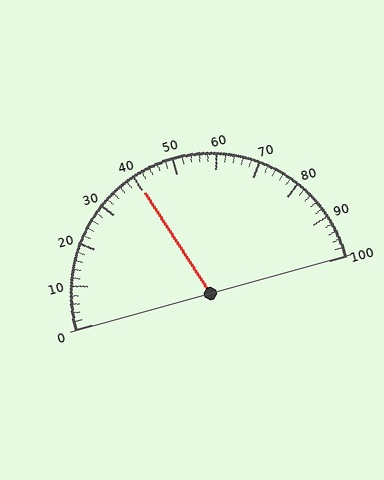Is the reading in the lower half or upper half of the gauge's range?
The reading is in the lower half of the range (0 to 100).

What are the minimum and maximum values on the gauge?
The gauge ranges from 0 to 100.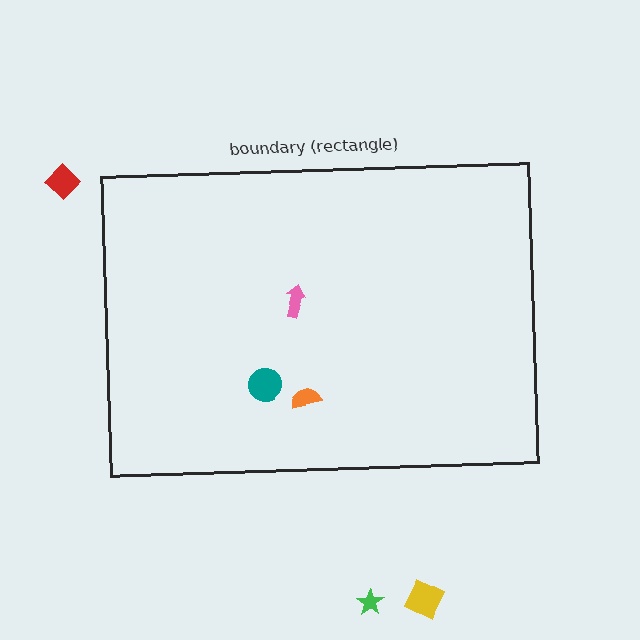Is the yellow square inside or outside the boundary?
Outside.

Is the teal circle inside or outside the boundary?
Inside.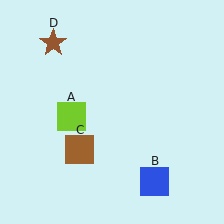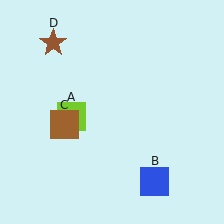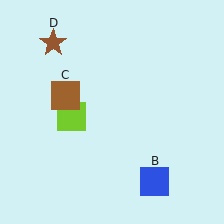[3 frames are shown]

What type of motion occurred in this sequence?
The brown square (object C) rotated clockwise around the center of the scene.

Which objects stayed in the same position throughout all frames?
Lime square (object A) and blue square (object B) and brown star (object D) remained stationary.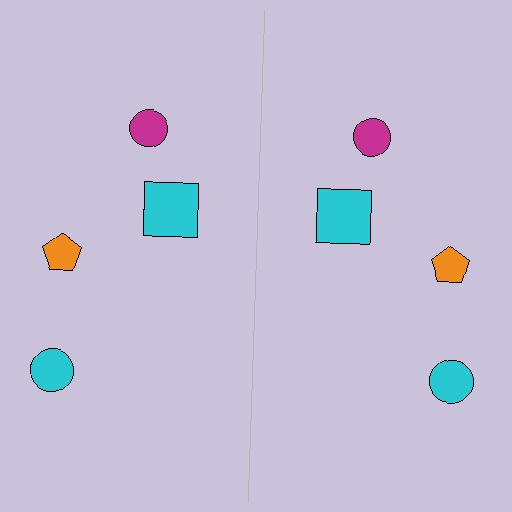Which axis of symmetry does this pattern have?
The pattern has a vertical axis of symmetry running through the center of the image.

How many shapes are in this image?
There are 8 shapes in this image.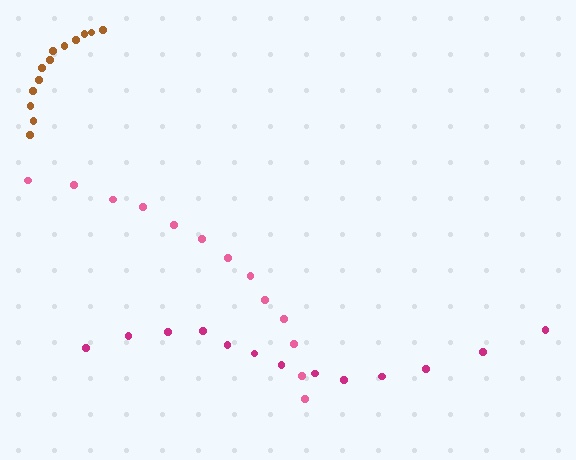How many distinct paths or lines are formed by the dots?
There are 3 distinct paths.